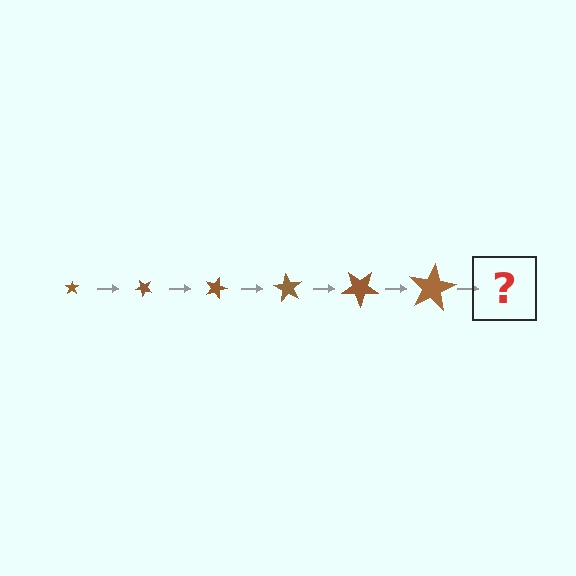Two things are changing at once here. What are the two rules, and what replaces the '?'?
The two rules are that the star grows larger each step and it rotates 45 degrees each step. The '?' should be a star, larger than the previous one and rotated 270 degrees from the start.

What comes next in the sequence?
The next element should be a star, larger than the previous one and rotated 270 degrees from the start.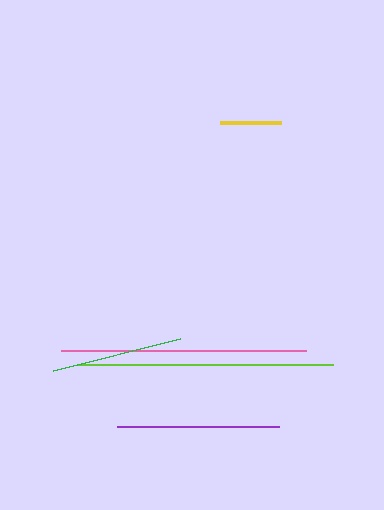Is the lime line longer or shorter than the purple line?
The lime line is longer than the purple line.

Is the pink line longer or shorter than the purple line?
The pink line is longer than the purple line.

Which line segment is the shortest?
The yellow line is the shortest at approximately 62 pixels.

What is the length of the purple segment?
The purple segment is approximately 162 pixels long.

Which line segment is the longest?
The lime line is the longest at approximately 256 pixels.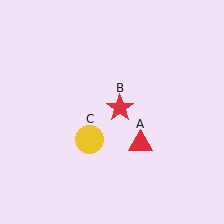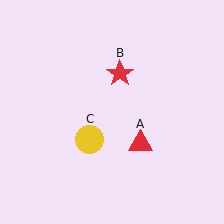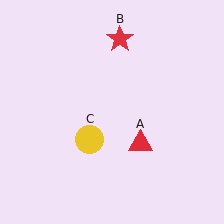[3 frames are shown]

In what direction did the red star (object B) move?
The red star (object B) moved up.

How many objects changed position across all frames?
1 object changed position: red star (object B).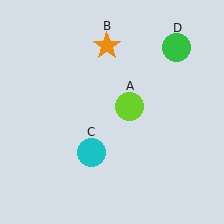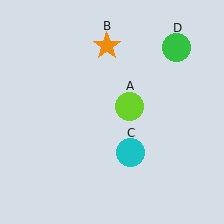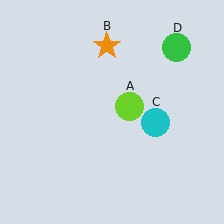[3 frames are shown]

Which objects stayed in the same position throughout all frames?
Lime circle (object A) and orange star (object B) and green circle (object D) remained stationary.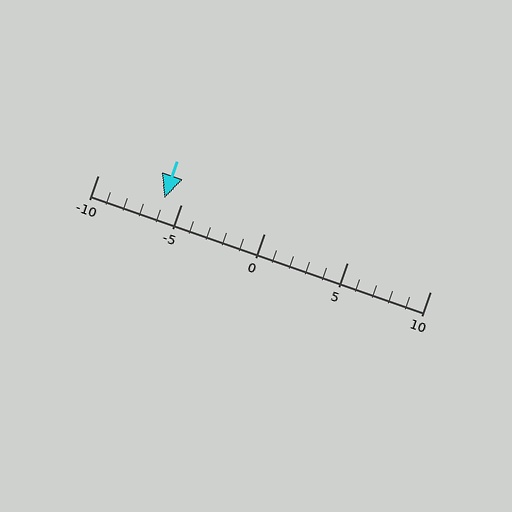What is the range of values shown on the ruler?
The ruler shows values from -10 to 10.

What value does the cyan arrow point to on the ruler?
The cyan arrow points to approximately -6.